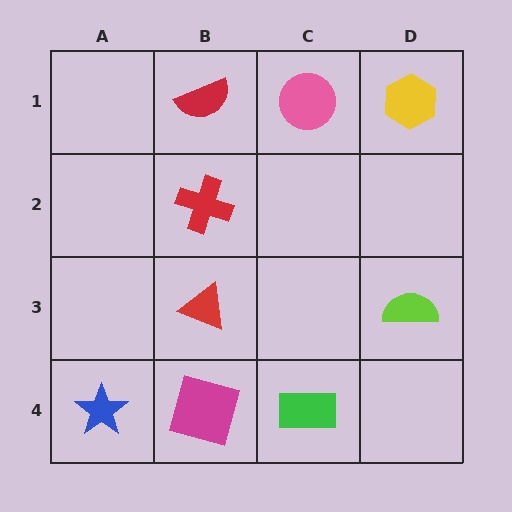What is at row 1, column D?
A yellow hexagon.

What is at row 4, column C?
A green rectangle.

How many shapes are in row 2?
1 shape.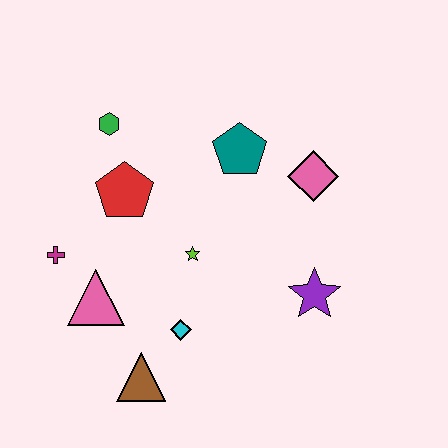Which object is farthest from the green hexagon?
The purple star is farthest from the green hexagon.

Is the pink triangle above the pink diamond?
No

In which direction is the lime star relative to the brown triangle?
The lime star is above the brown triangle.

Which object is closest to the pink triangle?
The magenta cross is closest to the pink triangle.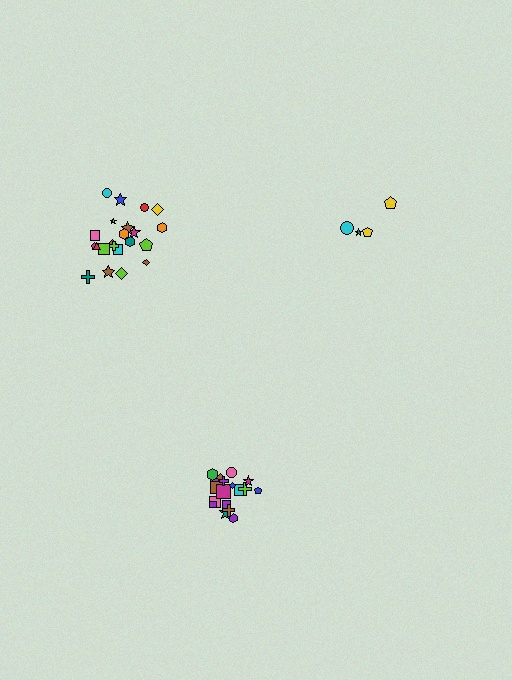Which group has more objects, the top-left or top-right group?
The top-left group.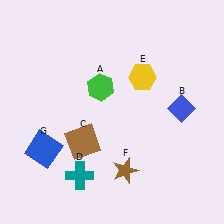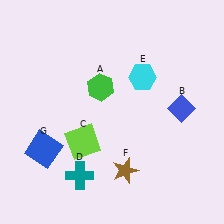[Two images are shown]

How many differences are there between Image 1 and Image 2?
There are 2 differences between the two images.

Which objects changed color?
C changed from brown to lime. E changed from yellow to cyan.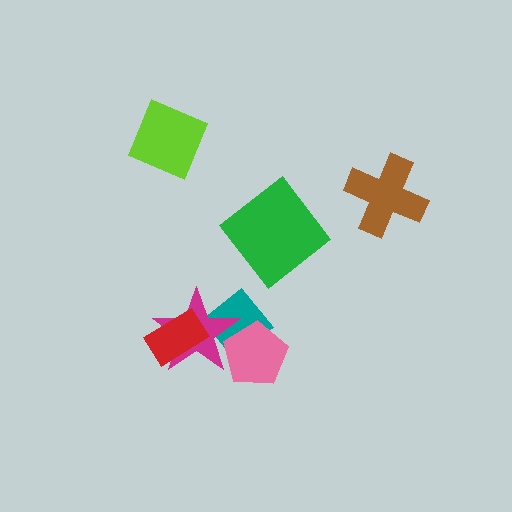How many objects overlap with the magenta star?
3 objects overlap with the magenta star.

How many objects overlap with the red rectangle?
1 object overlaps with the red rectangle.